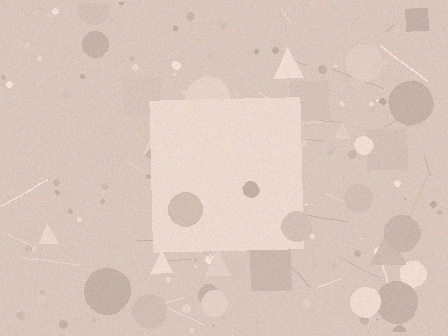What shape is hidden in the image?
A square is hidden in the image.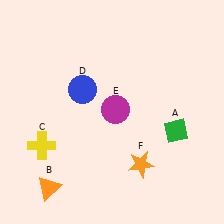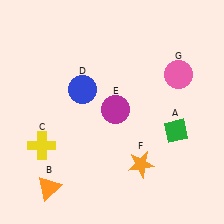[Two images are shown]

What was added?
A pink circle (G) was added in Image 2.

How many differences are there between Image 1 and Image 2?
There is 1 difference between the two images.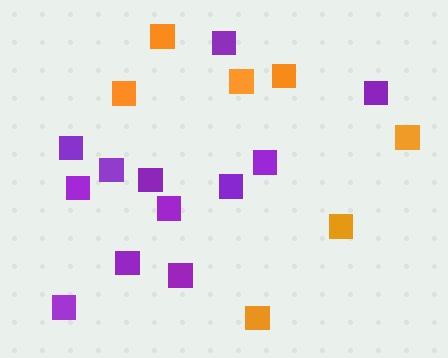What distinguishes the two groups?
There are 2 groups: one group of orange squares (7) and one group of purple squares (12).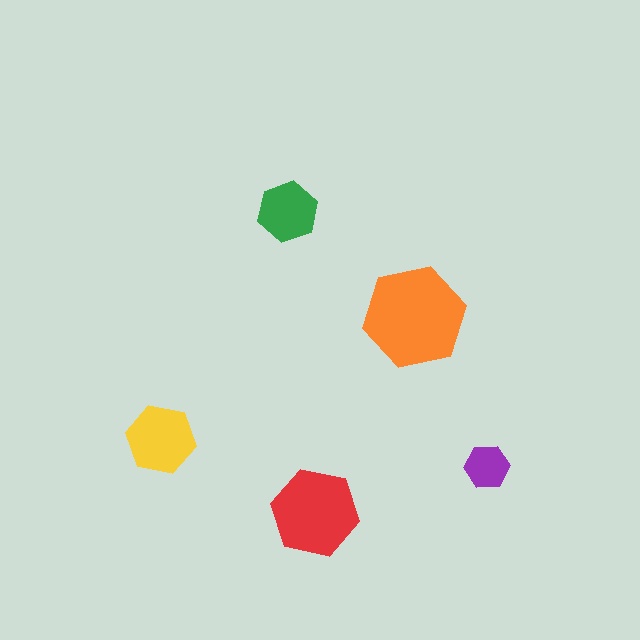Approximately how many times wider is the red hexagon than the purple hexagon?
About 2 times wider.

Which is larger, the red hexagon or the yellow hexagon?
The red one.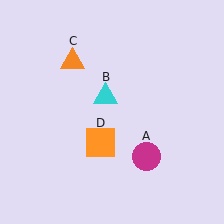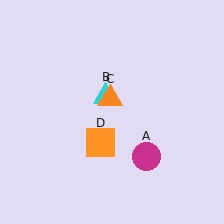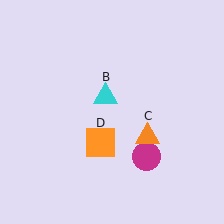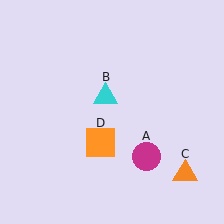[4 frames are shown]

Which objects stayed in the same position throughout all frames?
Magenta circle (object A) and cyan triangle (object B) and orange square (object D) remained stationary.